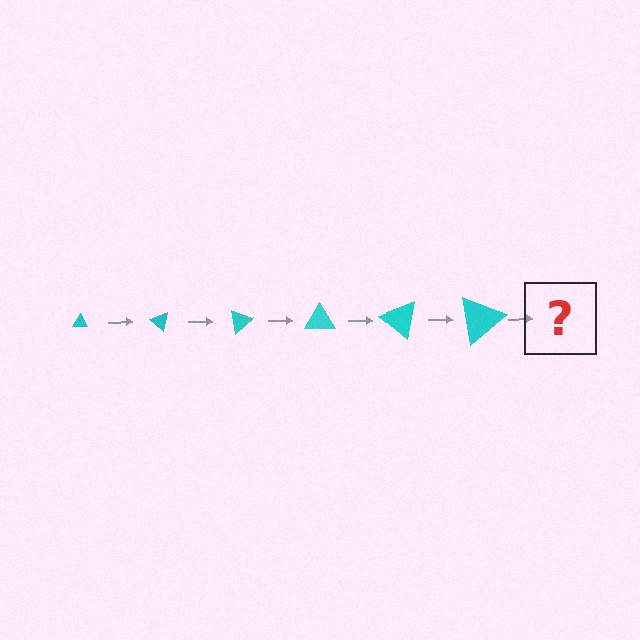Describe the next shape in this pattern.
It should be a triangle, larger than the previous one and rotated 240 degrees from the start.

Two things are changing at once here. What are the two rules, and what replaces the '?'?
The two rules are that the triangle grows larger each step and it rotates 40 degrees each step. The '?' should be a triangle, larger than the previous one and rotated 240 degrees from the start.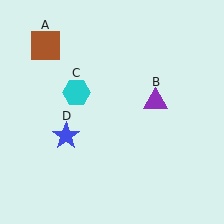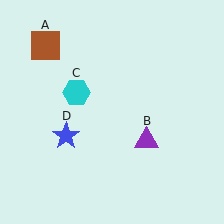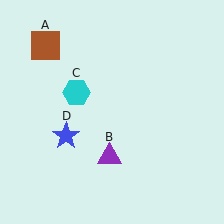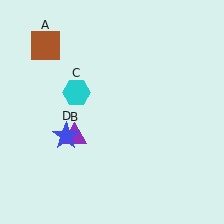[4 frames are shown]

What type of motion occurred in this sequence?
The purple triangle (object B) rotated clockwise around the center of the scene.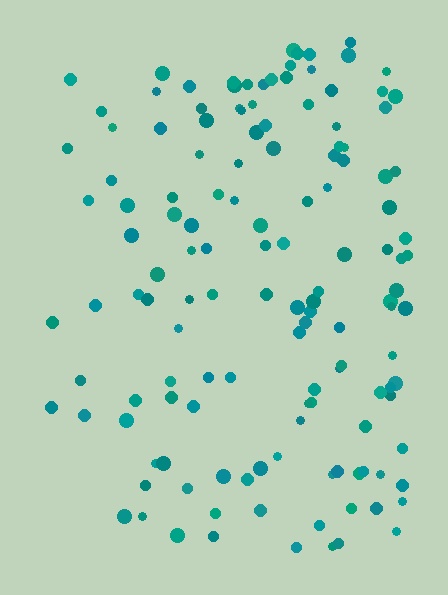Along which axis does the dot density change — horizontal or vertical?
Horizontal.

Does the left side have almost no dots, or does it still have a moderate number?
Still a moderate number, just noticeably fewer than the right.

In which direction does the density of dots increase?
From left to right, with the right side densest.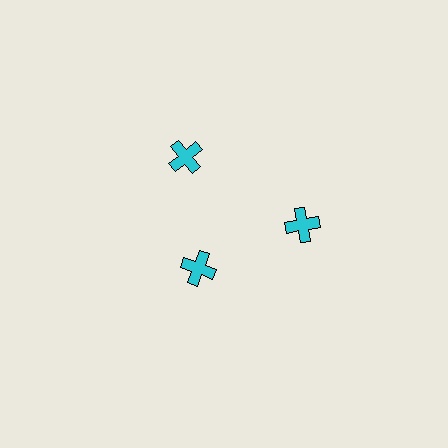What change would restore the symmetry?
The symmetry would be restored by moving it outward, back onto the ring so that all 3 crosses sit at equal angles and equal distance from the center.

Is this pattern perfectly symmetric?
No. The 3 cyan crosses are arranged in a ring, but one element near the 7 o'clock position is pulled inward toward the center, breaking the 3-fold rotational symmetry.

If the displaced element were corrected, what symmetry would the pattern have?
It would have 3-fold rotational symmetry — the pattern would map onto itself every 120 degrees.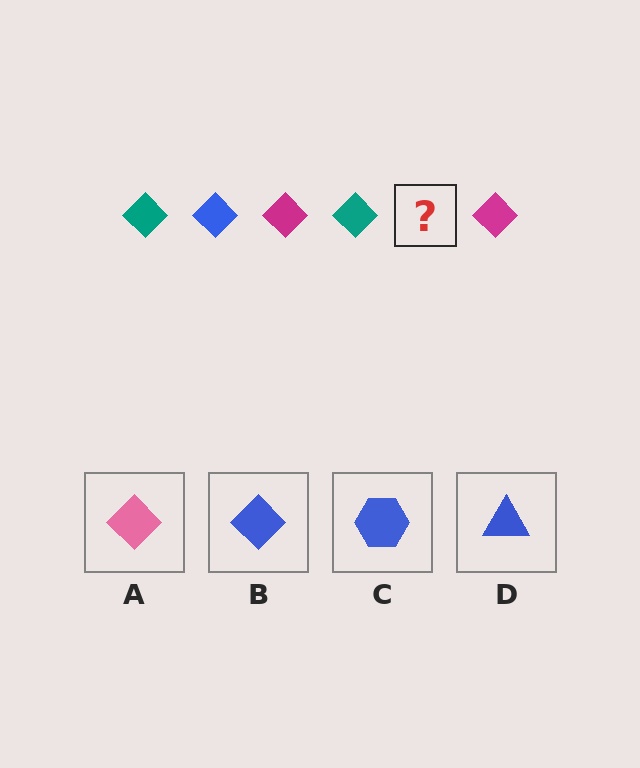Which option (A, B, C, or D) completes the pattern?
B.